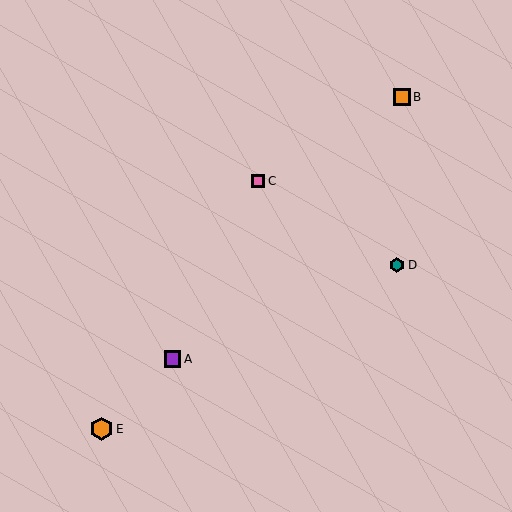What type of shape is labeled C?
Shape C is a pink square.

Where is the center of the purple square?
The center of the purple square is at (172, 359).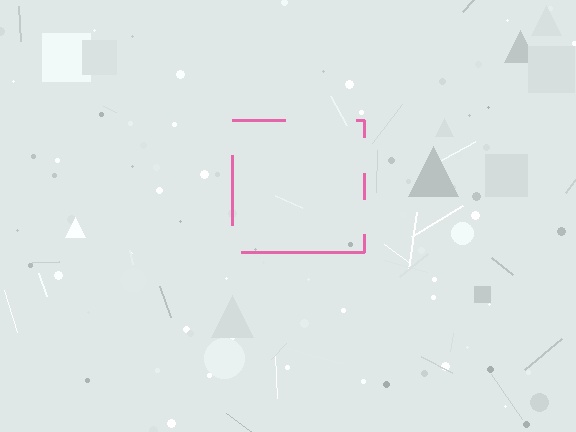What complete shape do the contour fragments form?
The contour fragments form a square.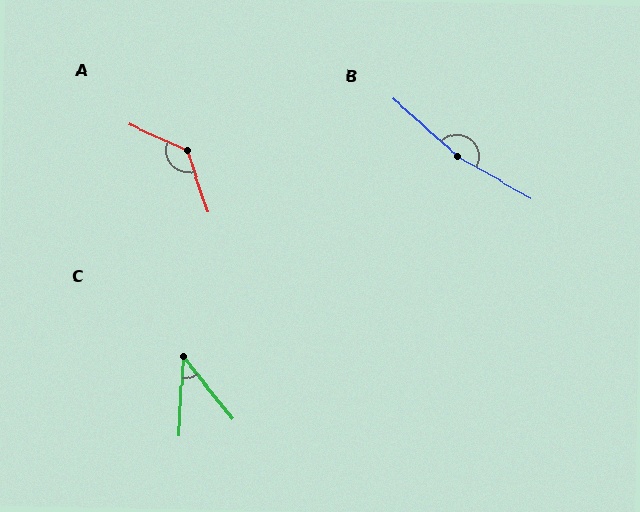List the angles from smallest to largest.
C (42°), A (133°), B (167°).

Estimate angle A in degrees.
Approximately 133 degrees.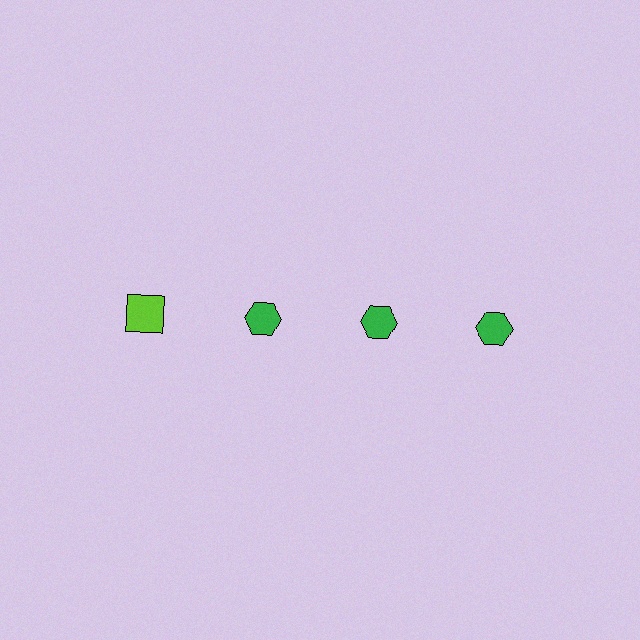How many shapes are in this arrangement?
There are 4 shapes arranged in a grid pattern.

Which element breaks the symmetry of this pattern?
The lime square in the top row, leftmost column breaks the symmetry. All other shapes are green hexagons.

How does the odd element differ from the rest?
It differs in both color (lime instead of green) and shape (square instead of hexagon).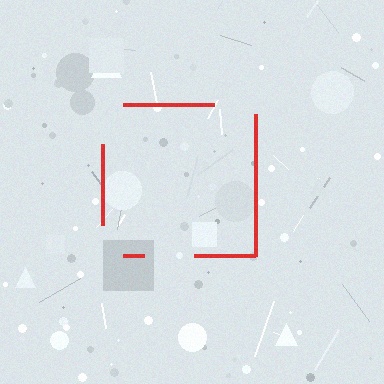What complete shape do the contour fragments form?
The contour fragments form a square.